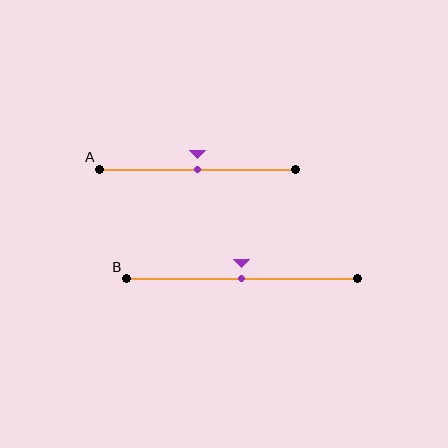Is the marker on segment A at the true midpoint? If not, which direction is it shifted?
Yes, the marker on segment A is at the true midpoint.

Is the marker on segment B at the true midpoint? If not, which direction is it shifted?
Yes, the marker on segment B is at the true midpoint.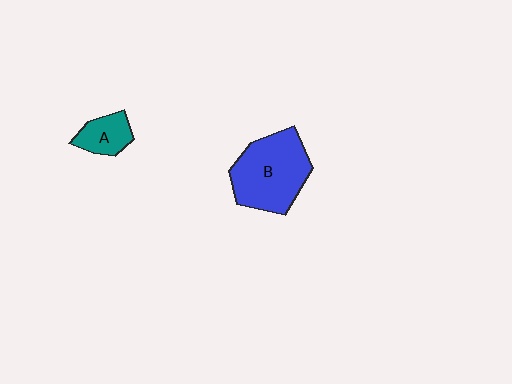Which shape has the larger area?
Shape B (blue).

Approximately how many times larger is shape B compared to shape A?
Approximately 2.6 times.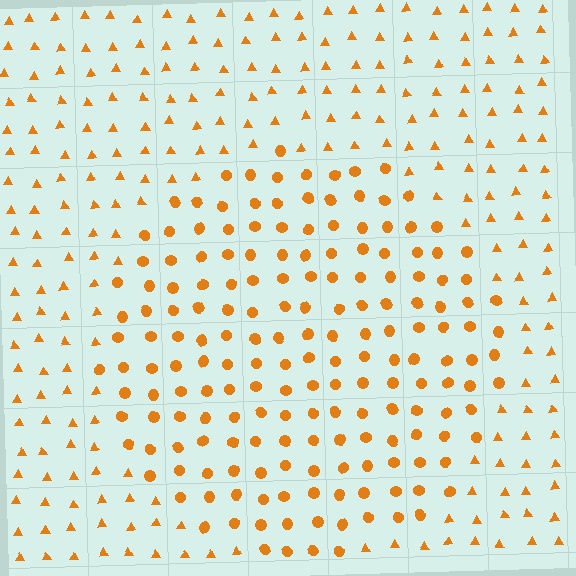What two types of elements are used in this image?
The image uses circles inside the circle region and triangles outside it.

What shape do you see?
I see a circle.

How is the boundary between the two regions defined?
The boundary is defined by a change in element shape: circles inside vs. triangles outside. All elements share the same color and spacing.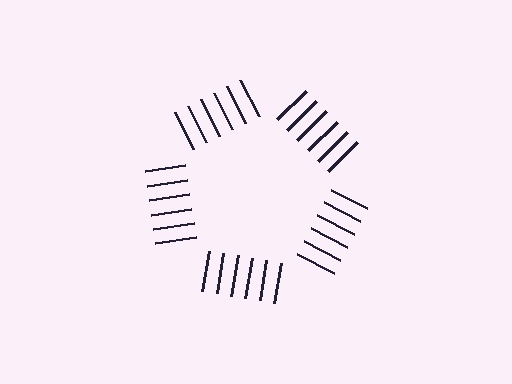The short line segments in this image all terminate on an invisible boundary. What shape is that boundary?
An illusory pentagon — the line segments terminate on its edges but no continuous stroke is drawn.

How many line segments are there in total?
30 — 6 along each of the 5 edges.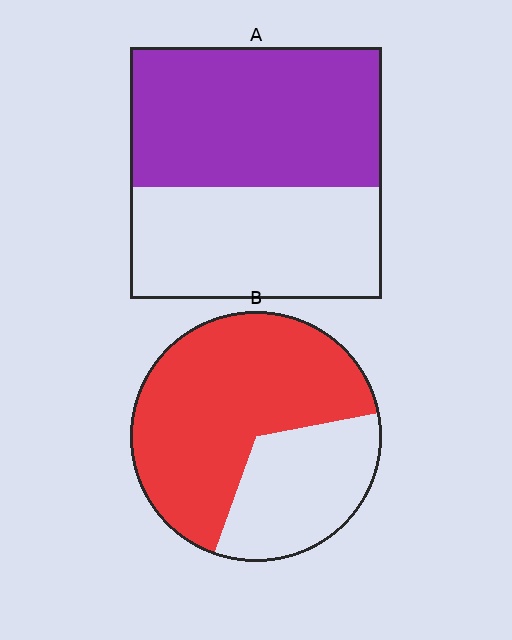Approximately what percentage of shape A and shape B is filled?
A is approximately 55% and B is approximately 65%.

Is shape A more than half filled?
Yes.